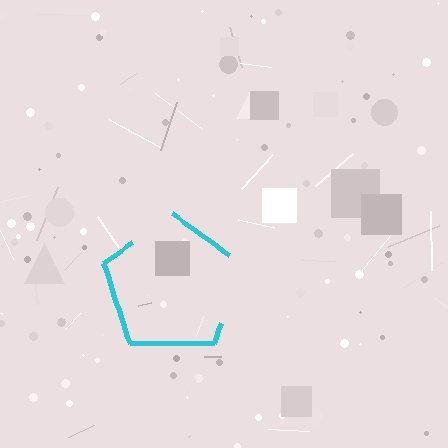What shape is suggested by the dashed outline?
The dashed outline suggests a pentagon.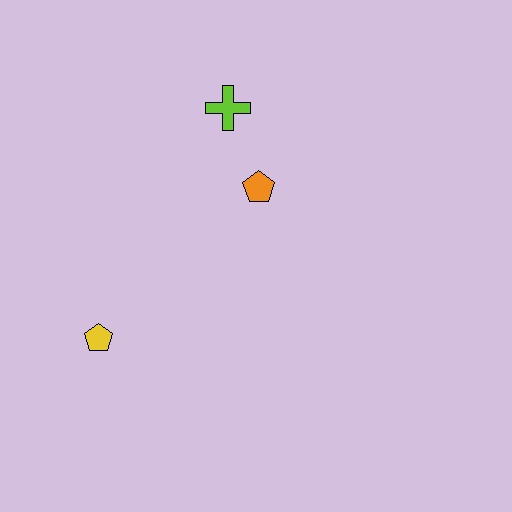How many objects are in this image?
There are 3 objects.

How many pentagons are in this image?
There are 2 pentagons.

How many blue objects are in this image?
There are no blue objects.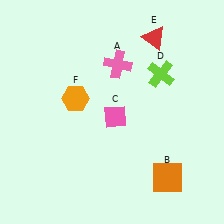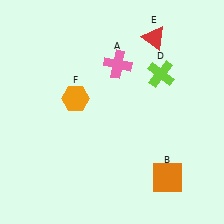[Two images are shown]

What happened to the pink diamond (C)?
The pink diamond (C) was removed in Image 2. It was in the bottom-right area of Image 1.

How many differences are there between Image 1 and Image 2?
There is 1 difference between the two images.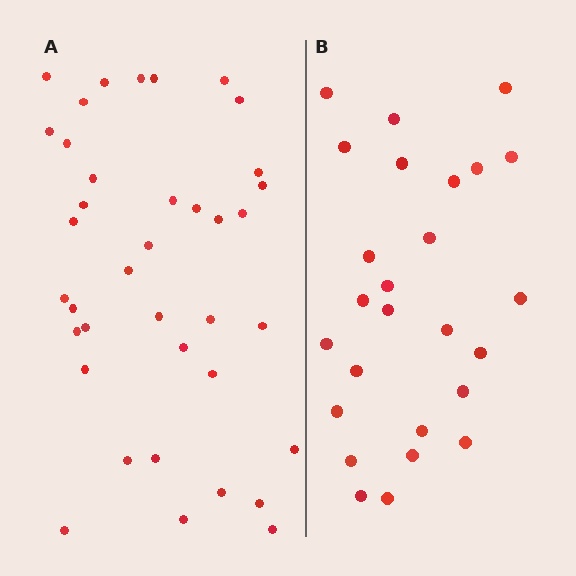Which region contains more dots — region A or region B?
Region A (the left region) has more dots.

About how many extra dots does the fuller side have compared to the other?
Region A has roughly 12 or so more dots than region B.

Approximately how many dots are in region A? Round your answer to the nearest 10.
About 40 dots. (The exact count is 38, which rounds to 40.)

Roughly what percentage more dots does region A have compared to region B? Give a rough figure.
About 45% more.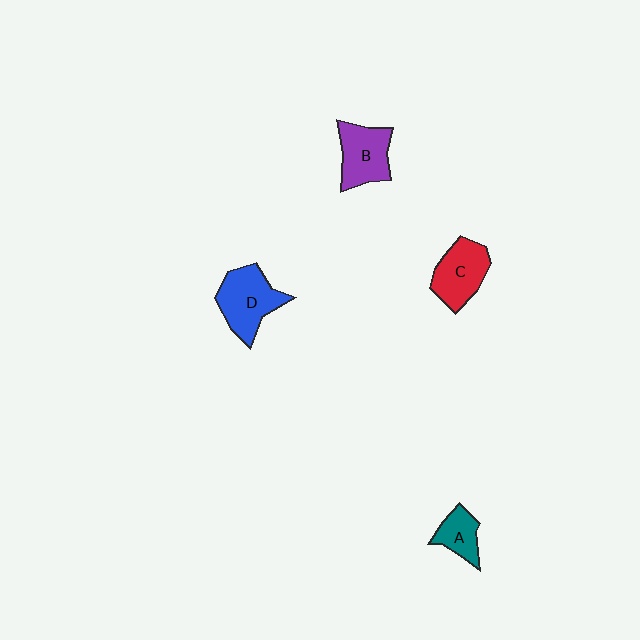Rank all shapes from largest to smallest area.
From largest to smallest: D (blue), B (purple), C (red), A (teal).